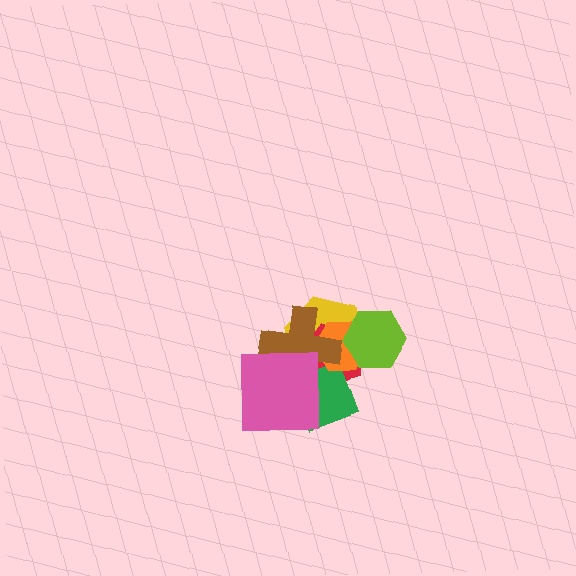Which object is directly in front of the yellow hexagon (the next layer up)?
The red pentagon is directly in front of the yellow hexagon.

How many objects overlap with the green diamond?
5 objects overlap with the green diamond.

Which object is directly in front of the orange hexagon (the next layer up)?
The brown cross is directly in front of the orange hexagon.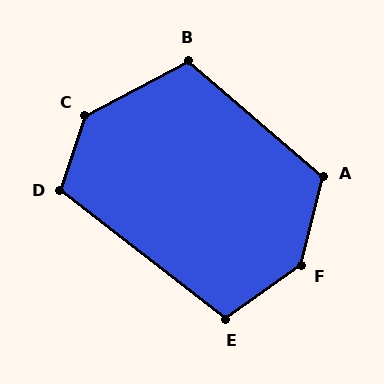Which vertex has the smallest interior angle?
E, at approximately 107 degrees.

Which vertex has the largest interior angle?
F, at approximately 139 degrees.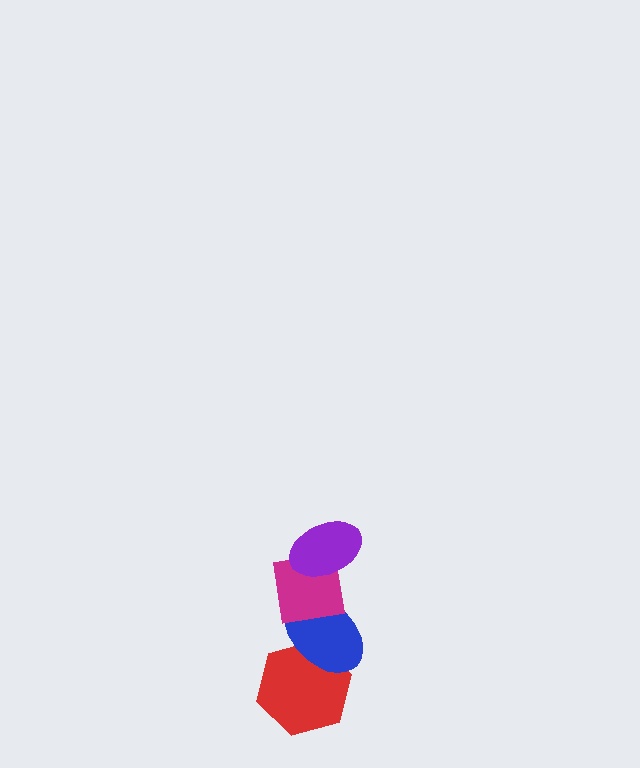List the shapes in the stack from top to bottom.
From top to bottom: the purple ellipse, the magenta square, the blue ellipse, the red hexagon.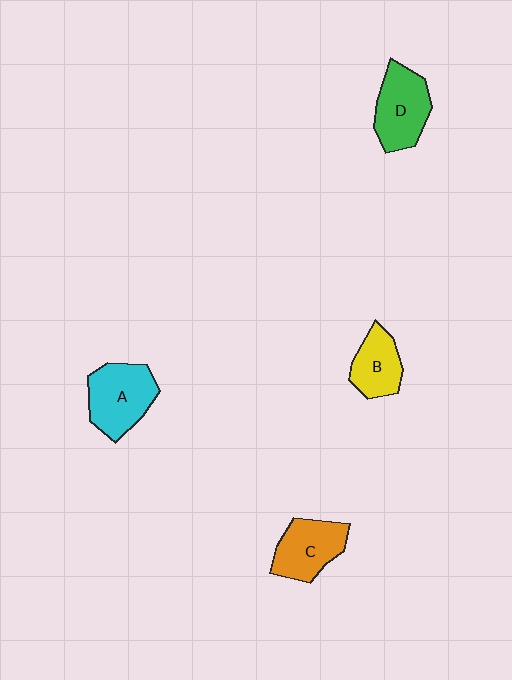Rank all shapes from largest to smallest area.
From largest to smallest: A (cyan), D (green), C (orange), B (yellow).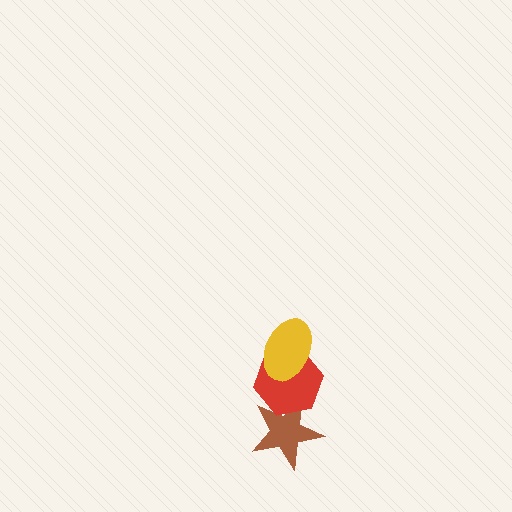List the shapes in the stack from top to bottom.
From top to bottom: the yellow ellipse, the red hexagon, the brown star.